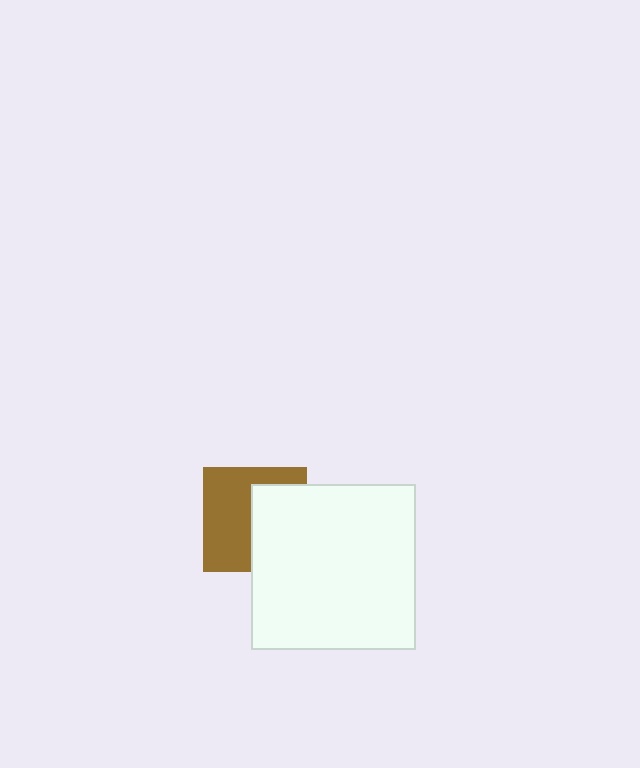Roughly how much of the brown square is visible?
About half of it is visible (roughly 54%).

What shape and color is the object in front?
The object in front is a white square.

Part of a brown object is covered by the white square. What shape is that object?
It is a square.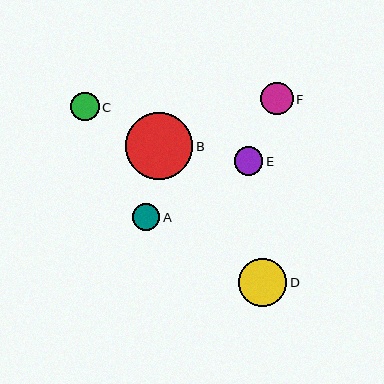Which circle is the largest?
Circle B is the largest with a size of approximately 67 pixels.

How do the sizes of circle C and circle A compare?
Circle C and circle A are approximately the same size.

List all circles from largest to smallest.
From largest to smallest: B, D, F, C, E, A.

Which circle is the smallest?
Circle A is the smallest with a size of approximately 27 pixels.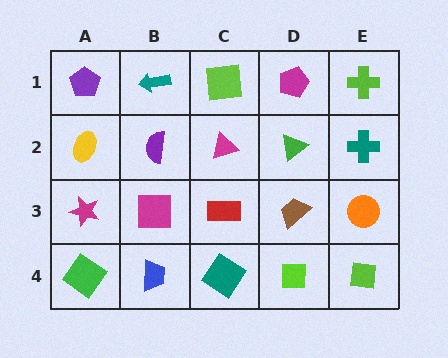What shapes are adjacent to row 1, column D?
A green triangle (row 2, column D), a lime square (row 1, column C), a lime cross (row 1, column E).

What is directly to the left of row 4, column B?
A green diamond.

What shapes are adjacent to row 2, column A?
A purple pentagon (row 1, column A), a magenta star (row 3, column A), a purple semicircle (row 2, column B).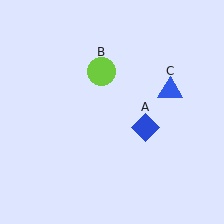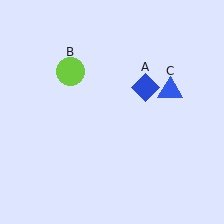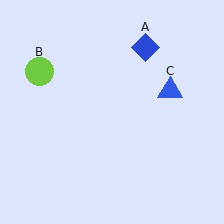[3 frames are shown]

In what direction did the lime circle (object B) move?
The lime circle (object B) moved left.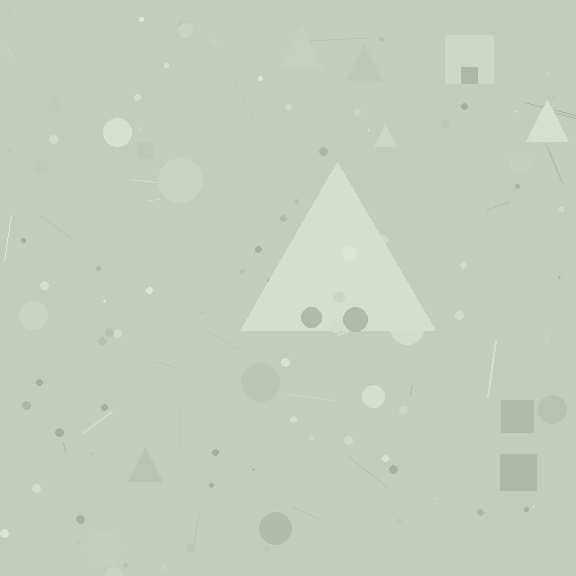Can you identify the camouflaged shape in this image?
The camouflaged shape is a triangle.